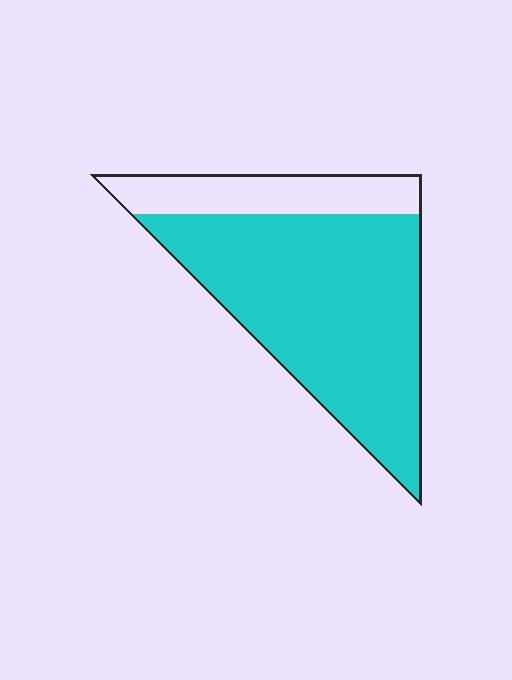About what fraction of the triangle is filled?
About three quarters (3/4).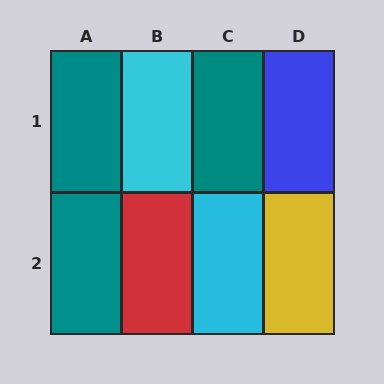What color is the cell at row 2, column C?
Cyan.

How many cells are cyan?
2 cells are cyan.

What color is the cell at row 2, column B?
Red.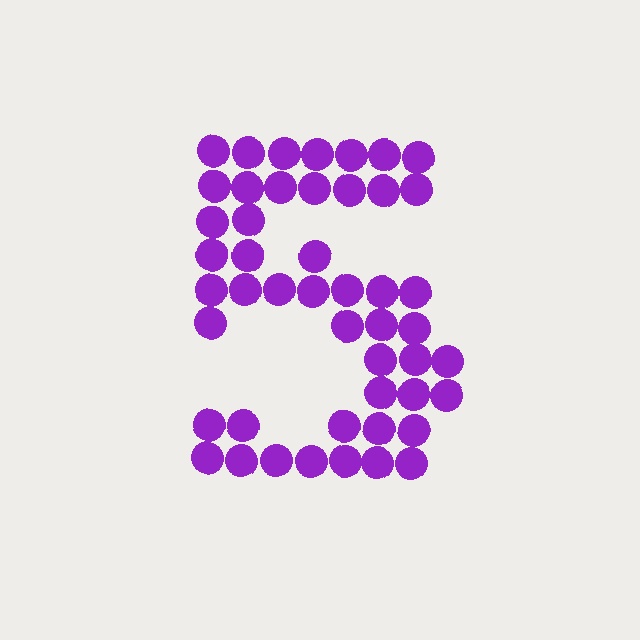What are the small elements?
The small elements are circles.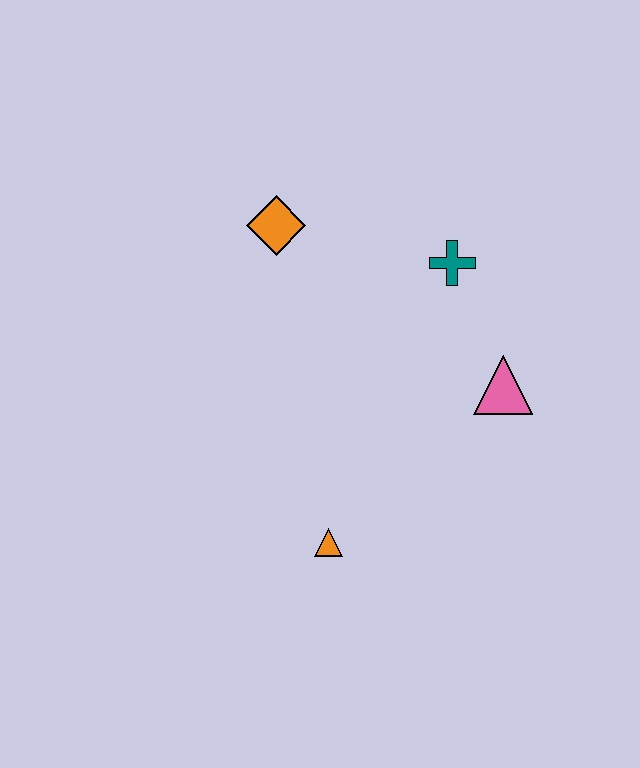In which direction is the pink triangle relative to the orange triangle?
The pink triangle is to the right of the orange triangle.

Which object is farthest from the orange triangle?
The orange diamond is farthest from the orange triangle.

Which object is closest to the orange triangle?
The pink triangle is closest to the orange triangle.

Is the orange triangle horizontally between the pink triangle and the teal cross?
No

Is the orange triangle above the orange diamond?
No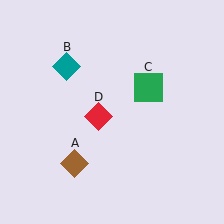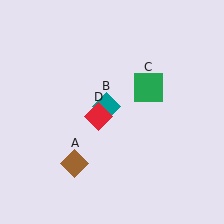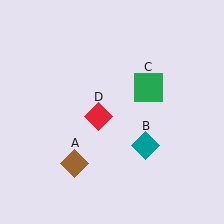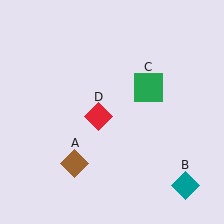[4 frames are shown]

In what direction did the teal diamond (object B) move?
The teal diamond (object B) moved down and to the right.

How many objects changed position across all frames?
1 object changed position: teal diamond (object B).